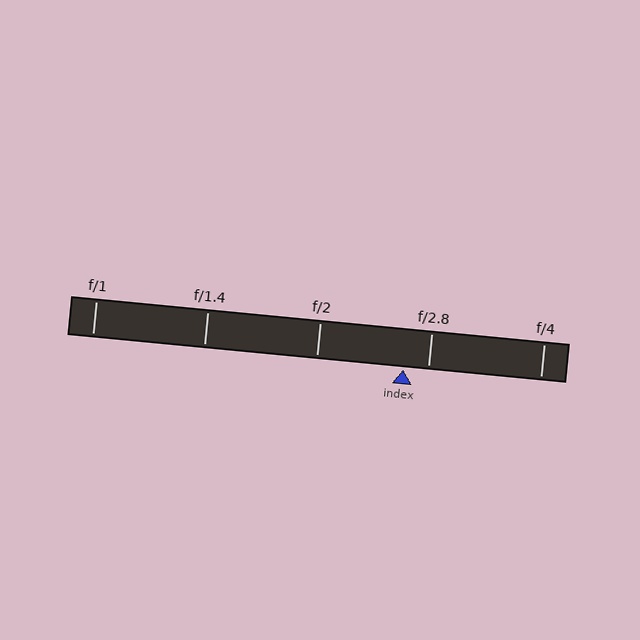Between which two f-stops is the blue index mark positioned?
The index mark is between f/2 and f/2.8.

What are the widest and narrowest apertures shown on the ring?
The widest aperture shown is f/1 and the narrowest is f/4.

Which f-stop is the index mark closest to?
The index mark is closest to f/2.8.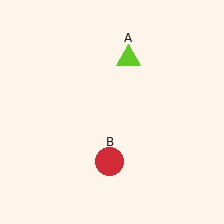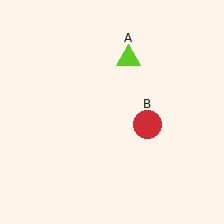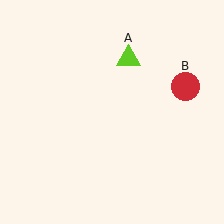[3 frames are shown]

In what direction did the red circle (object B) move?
The red circle (object B) moved up and to the right.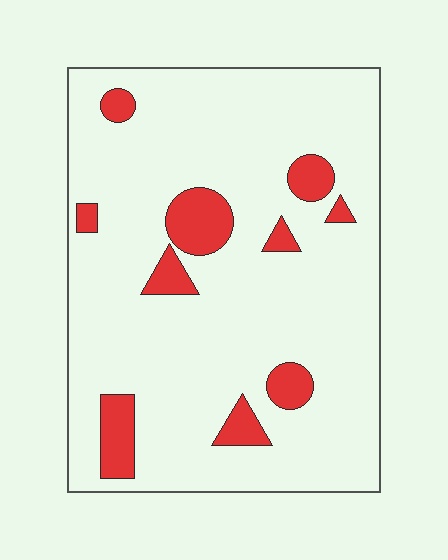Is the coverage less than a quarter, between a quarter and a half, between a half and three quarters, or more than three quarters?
Less than a quarter.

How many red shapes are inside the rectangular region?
10.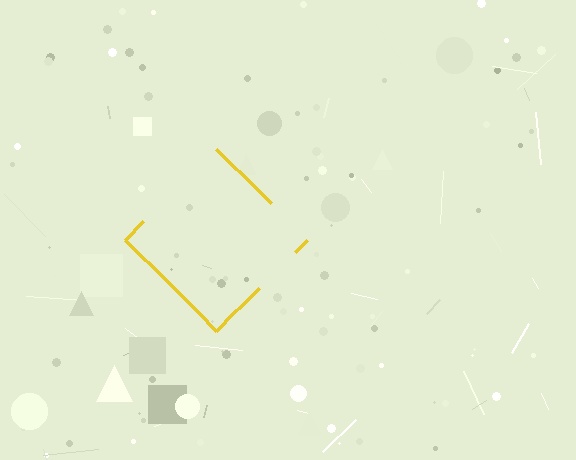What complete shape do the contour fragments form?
The contour fragments form a diamond.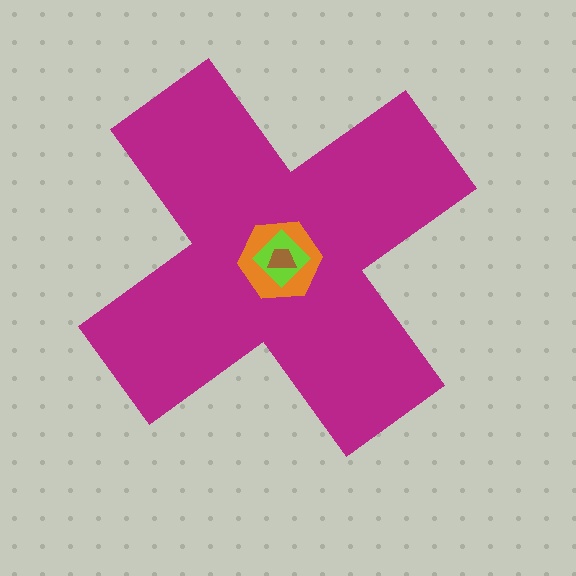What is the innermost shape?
The brown trapezoid.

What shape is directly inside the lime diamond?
The brown trapezoid.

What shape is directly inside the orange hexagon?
The lime diamond.